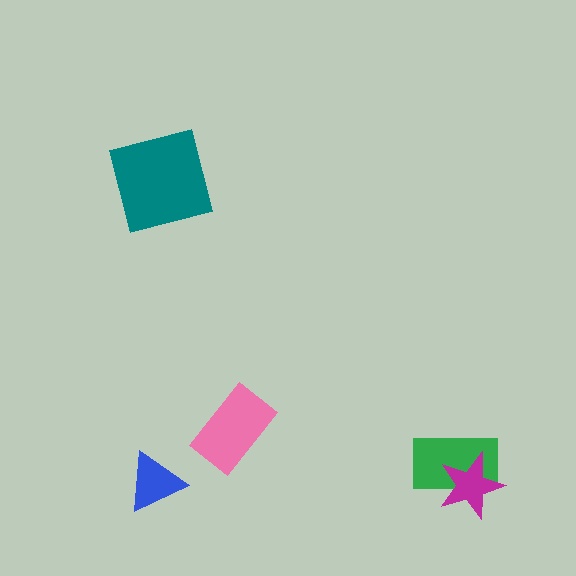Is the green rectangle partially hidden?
Yes, it is partially covered by another shape.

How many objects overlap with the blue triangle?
0 objects overlap with the blue triangle.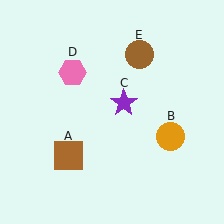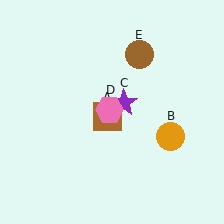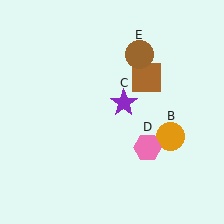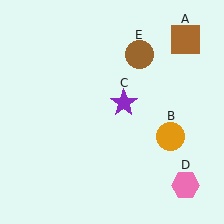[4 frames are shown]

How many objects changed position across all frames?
2 objects changed position: brown square (object A), pink hexagon (object D).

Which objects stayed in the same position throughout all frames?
Orange circle (object B) and purple star (object C) and brown circle (object E) remained stationary.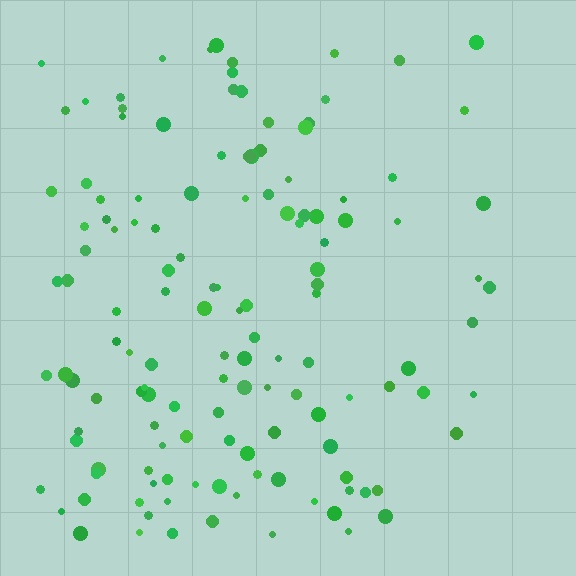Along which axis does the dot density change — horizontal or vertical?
Horizontal.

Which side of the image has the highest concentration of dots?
The left.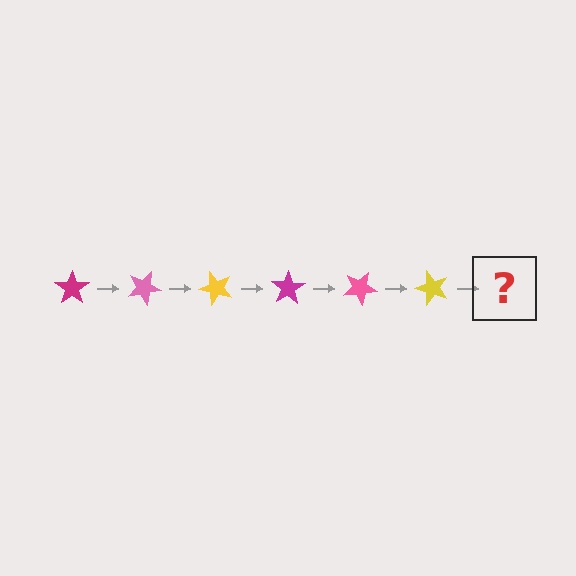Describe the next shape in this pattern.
It should be a magenta star, rotated 150 degrees from the start.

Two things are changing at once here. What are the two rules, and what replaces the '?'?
The two rules are that it rotates 25 degrees each step and the color cycles through magenta, pink, and yellow. The '?' should be a magenta star, rotated 150 degrees from the start.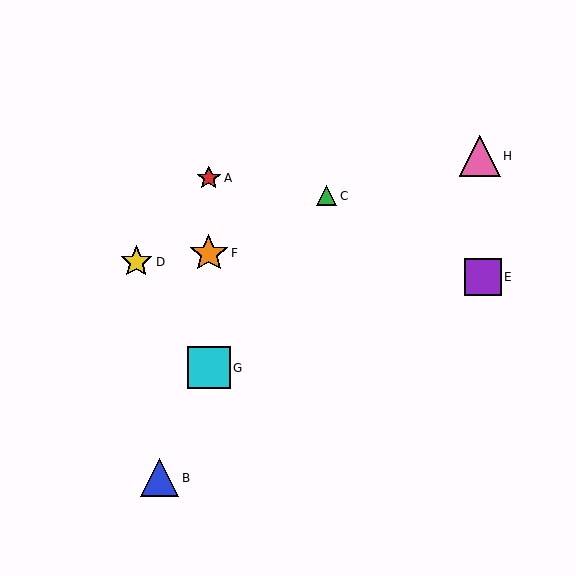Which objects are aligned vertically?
Objects A, F, G are aligned vertically.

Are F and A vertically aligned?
Yes, both are at x≈209.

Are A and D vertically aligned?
No, A is at x≈209 and D is at x≈136.